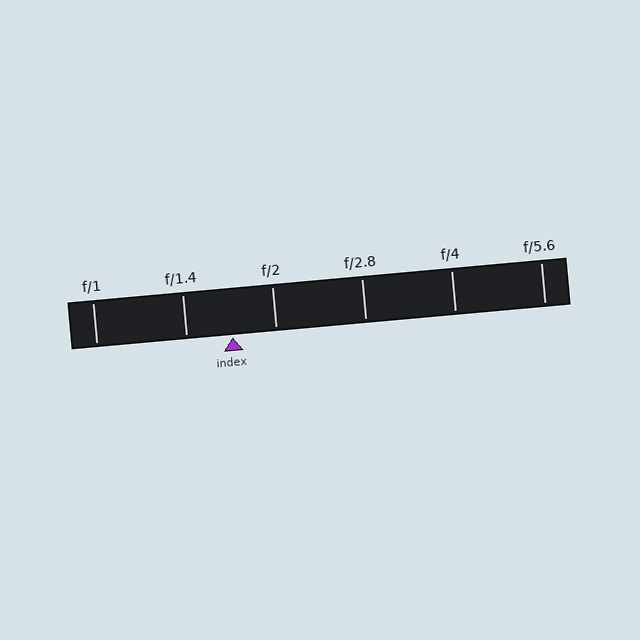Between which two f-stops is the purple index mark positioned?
The index mark is between f/1.4 and f/2.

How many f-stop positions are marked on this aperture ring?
There are 6 f-stop positions marked.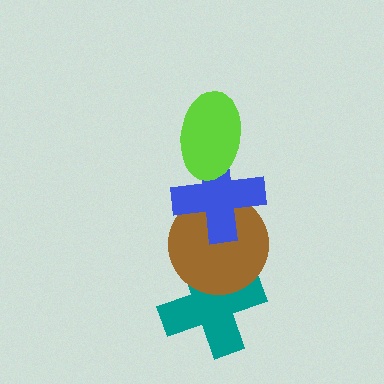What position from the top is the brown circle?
The brown circle is 3rd from the top.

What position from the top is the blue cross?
The blue cross is 2nd from the top.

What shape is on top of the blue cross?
The lime ellipse is on top of the blue cross.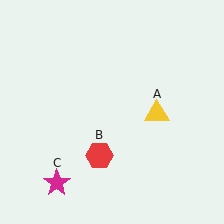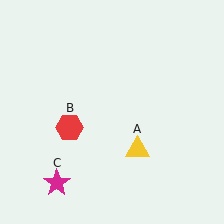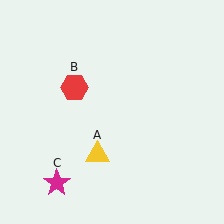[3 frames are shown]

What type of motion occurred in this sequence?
The yellow triangle (object A), red hexagon (object B) rotated clockwise around the center of the scene.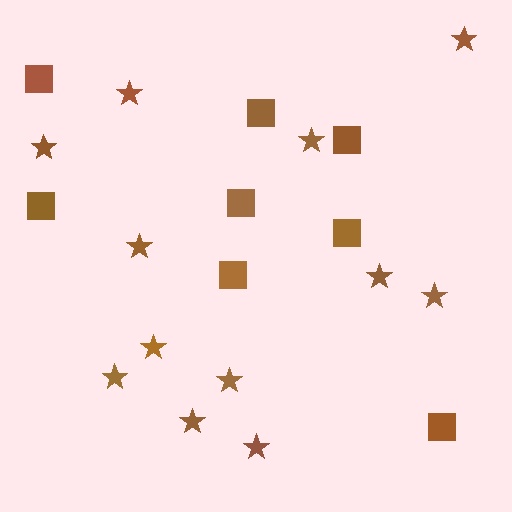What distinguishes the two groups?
There are 2 groups: one group of squares (8) and one group of stars (12).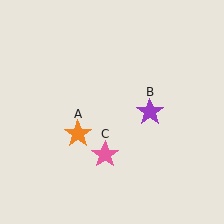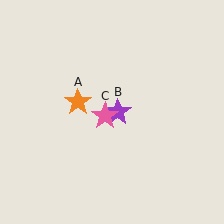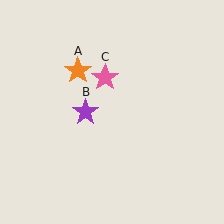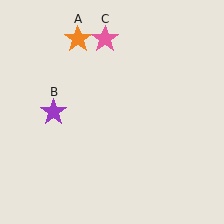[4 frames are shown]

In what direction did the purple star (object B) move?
The purple star (object B) moved left.